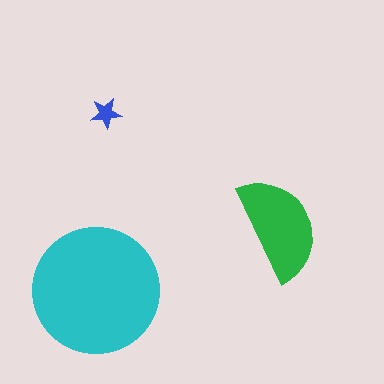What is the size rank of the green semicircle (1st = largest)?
2nd.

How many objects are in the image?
There are 3 objects in the image.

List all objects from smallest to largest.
The blue star, the green semicircle, the cyan circle.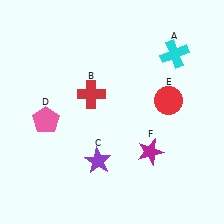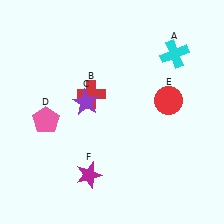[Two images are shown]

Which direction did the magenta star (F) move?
The magenta star (F) moved left.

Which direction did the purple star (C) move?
The purple star (C) moved up.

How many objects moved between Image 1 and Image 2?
2 objects moved between the two images.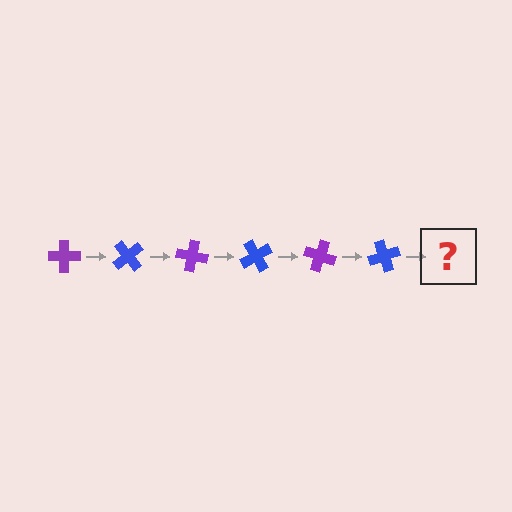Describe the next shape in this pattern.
It should be a purple cross, rotated 300 degrees from the start.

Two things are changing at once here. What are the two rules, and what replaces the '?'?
The two rules are that it rotates 50 degrees each step and the color cycles through purple and blue. The '?' should be a purple cross, rotated 300 degrees from the start.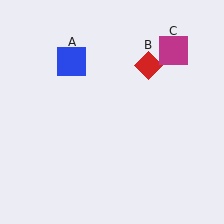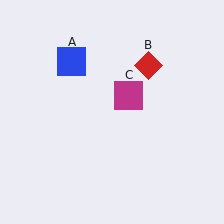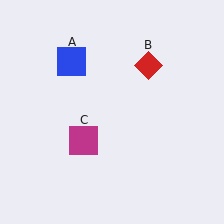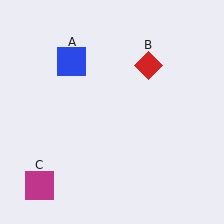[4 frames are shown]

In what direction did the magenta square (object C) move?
The magenta square (object C) moved down and to the left.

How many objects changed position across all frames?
1 object changed position: magenta square (object C).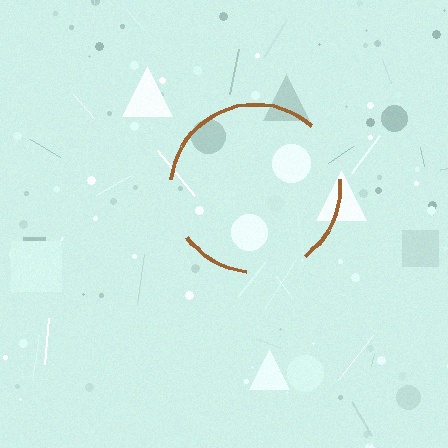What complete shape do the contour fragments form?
The contour fragments form a circle.